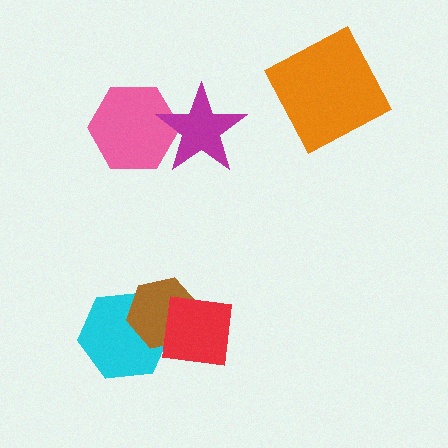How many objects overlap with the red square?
2 objects overlap with the red square.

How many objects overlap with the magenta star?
1 object overlaps with the magenta star.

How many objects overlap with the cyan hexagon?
2 objects overlap with the cyan hexagon.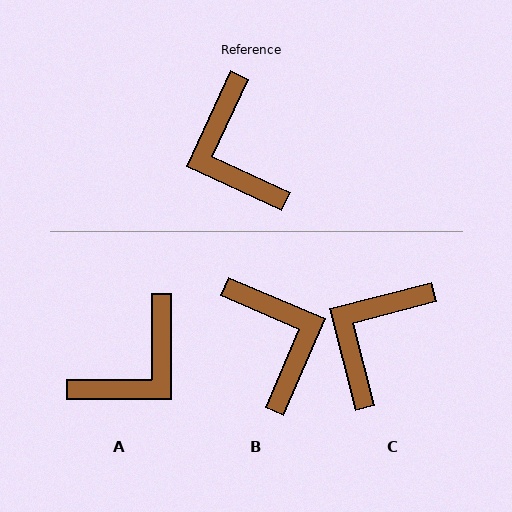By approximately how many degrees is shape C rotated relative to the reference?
Approximately 51 degrees clockwise.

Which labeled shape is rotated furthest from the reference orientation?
B, about 178 degrees away.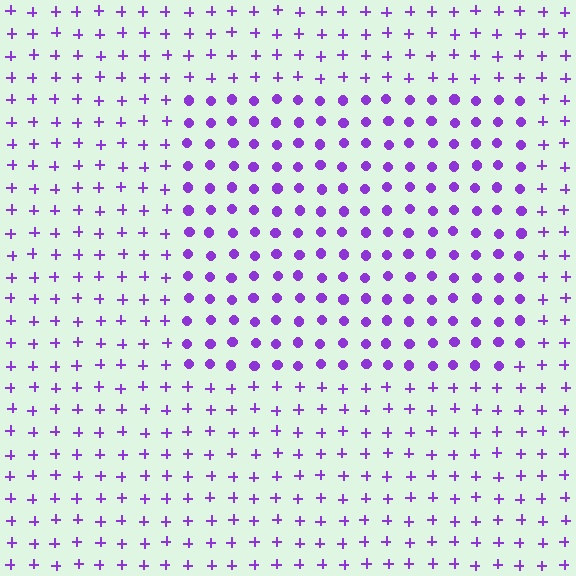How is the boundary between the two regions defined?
The boundary is defined by a change in element shape: circles inside vs. plus signs outside. All elements share the same color and spacing.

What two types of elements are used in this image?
The image uses circles inside the rectangle region and plus signs outside it.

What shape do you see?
I see a rectangle.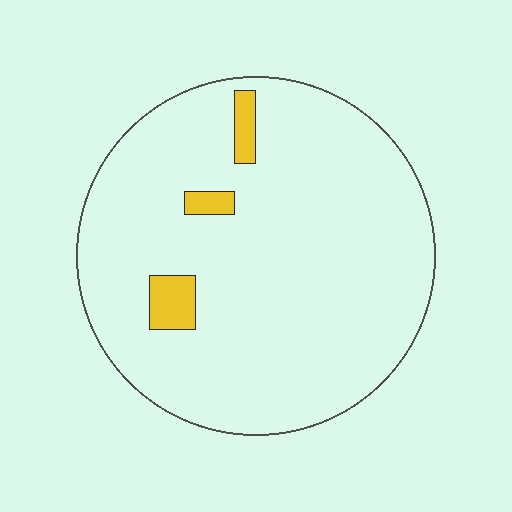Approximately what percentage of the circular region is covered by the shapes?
Approximately 5%.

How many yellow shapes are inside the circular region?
3.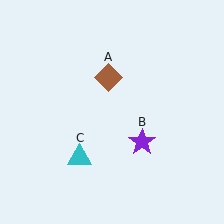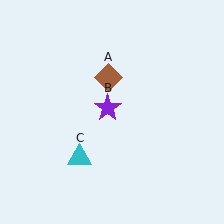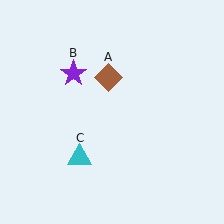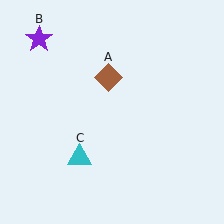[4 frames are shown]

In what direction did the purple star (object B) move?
The purple star (object B) moved up and to the left.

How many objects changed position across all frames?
1 object changed position: purple star (object B).